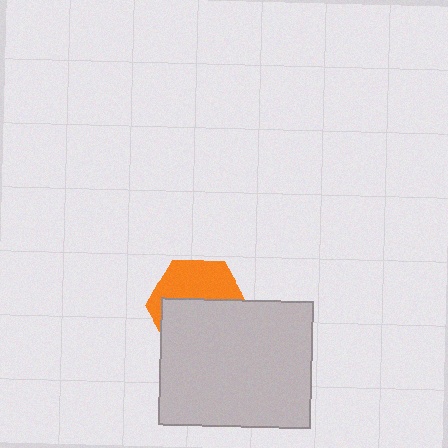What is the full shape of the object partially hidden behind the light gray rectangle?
The partially hidden object is an orange hexagon.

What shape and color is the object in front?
The object in front is a light gray rectangle.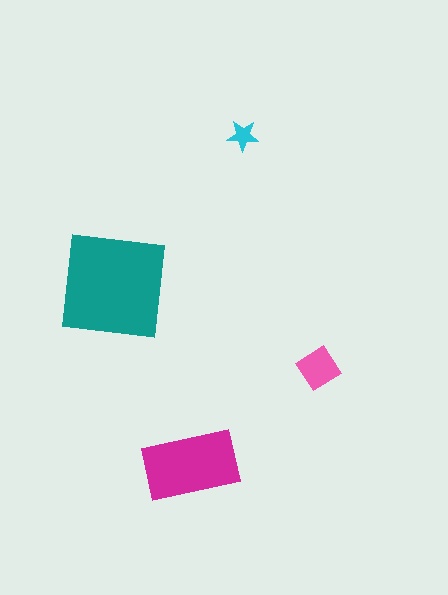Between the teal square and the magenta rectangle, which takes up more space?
The teal square.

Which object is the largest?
The teal square.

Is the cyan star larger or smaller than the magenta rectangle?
Smaller.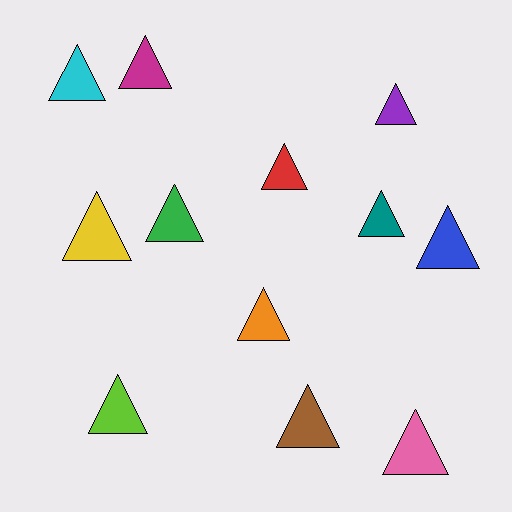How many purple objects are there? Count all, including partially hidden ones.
There is 1 purple object.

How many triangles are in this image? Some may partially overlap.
There are 12 triangles.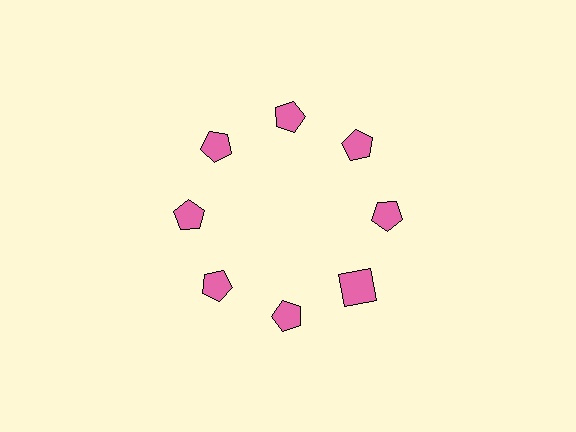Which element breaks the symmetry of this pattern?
The pink square at roughly the 4 o'clock position breaks the symmetry. All other shapes are pink pentagons.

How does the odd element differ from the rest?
It has a different shape: square instead of pentagon.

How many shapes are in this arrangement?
There are 8 shapes arranged in a ring pattern.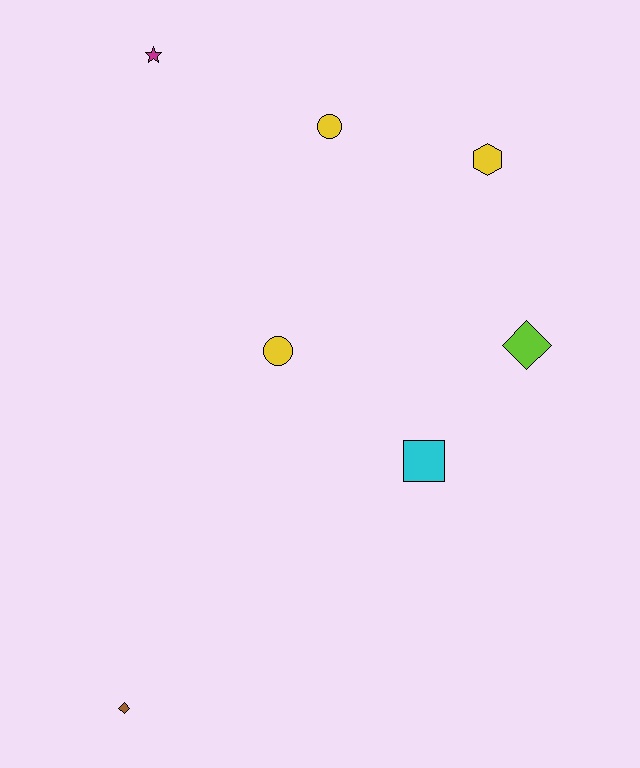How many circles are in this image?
There are 2 circles.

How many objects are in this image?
There are 7 objects.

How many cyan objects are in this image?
There is 1 cyan object.